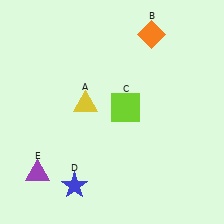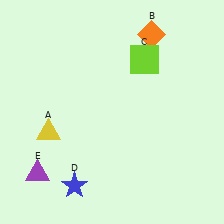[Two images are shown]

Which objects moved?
The objects that moved are: the yellow triangle (A), the lime square (C).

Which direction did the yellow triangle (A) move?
The yellow triangle (A) moved left.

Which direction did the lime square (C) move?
The lime square (C) moved up.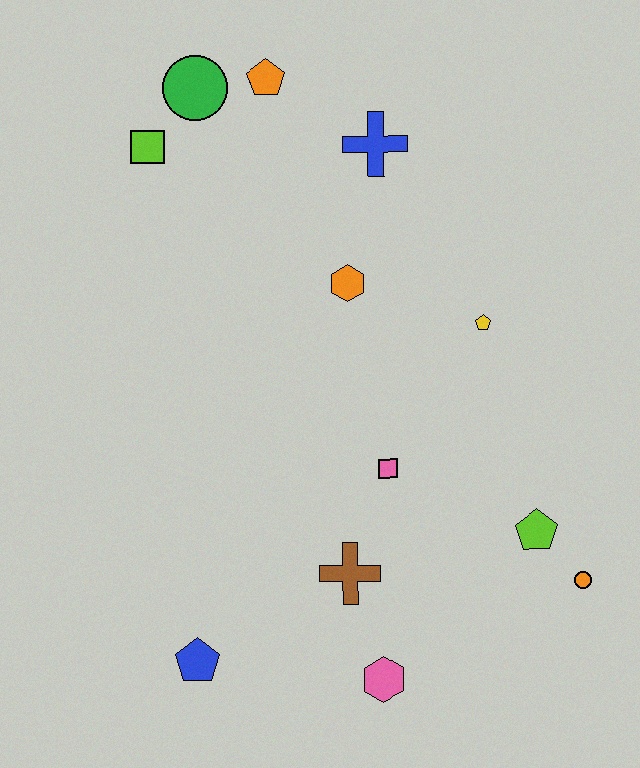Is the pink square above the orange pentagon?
No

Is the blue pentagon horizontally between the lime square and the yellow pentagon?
Yes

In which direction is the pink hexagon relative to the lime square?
The pink hexagon is below the lime square.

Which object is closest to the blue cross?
The orange pentagon is closest to the blue cross.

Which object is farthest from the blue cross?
The blue pentagon is farthest from the blue cross.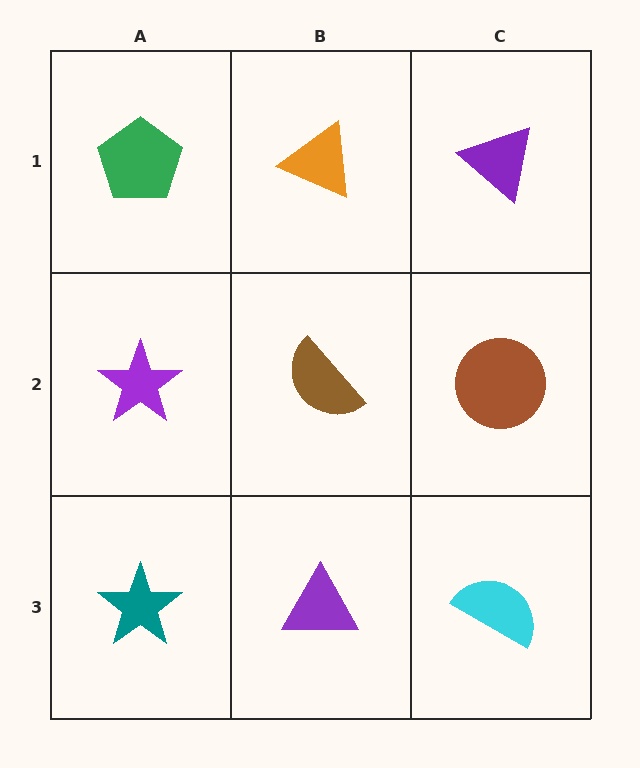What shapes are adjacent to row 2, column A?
A green pentagon (row 1, column A), a teal star (row 3, column A), a brown semicircle (row 2, column B).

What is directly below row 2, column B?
A purple triangle.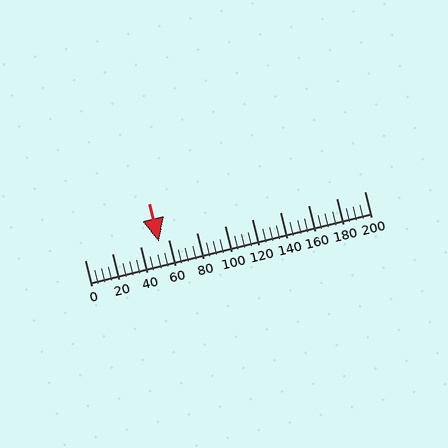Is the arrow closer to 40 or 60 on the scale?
The arrow is closer to 60.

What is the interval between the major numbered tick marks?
The major tick marks are spaced 20 units apart.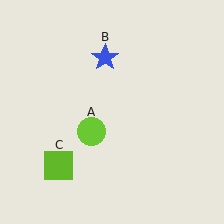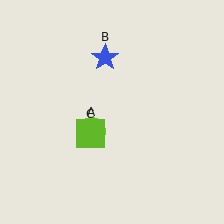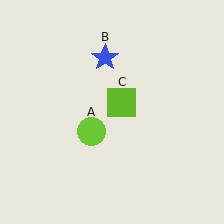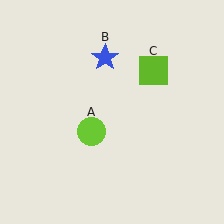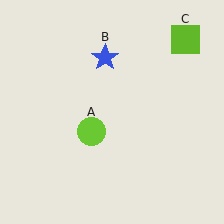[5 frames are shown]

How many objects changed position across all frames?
1 object changed position: lime square (object C).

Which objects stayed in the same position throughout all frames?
Lime circle (object A) and blue star (object B) remained stationary.